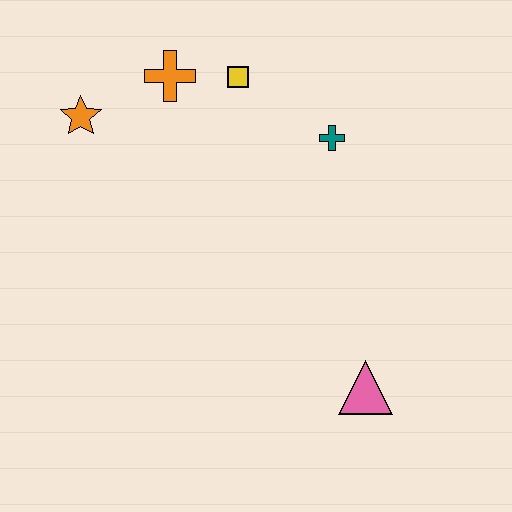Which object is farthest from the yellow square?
The pink triangle is farthest from the yellow square.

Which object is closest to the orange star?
The orange cross is closest to the orange star.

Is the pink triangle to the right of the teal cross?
Yes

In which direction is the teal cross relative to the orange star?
The teal cross is to the right of the orange star.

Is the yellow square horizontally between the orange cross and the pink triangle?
Yes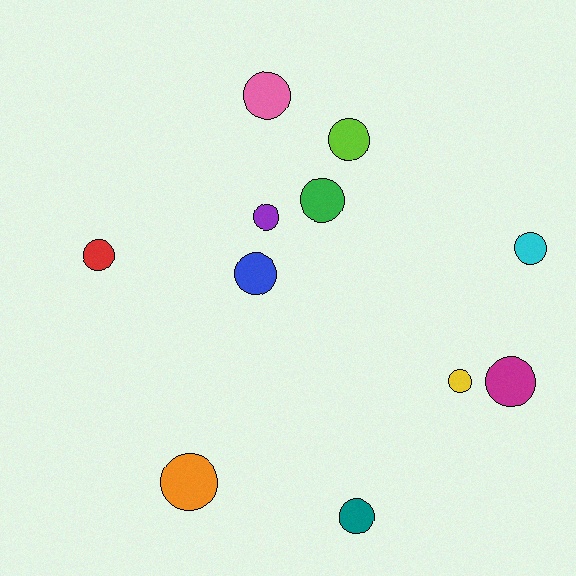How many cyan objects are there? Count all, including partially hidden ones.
There is 1 cyan object.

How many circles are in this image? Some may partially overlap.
There are 11 circles.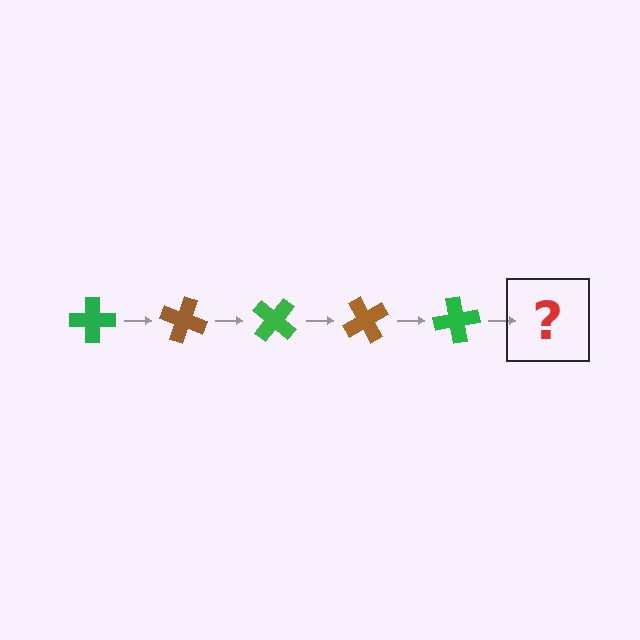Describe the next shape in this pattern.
It should be a brown cross, rotated 100 degrees from the start.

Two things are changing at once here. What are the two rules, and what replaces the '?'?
The two rules are that it rotates 20 degrees each step and the color cycles through green and brown. The '?' should be a brown cross, rotated 100 degrees from the start.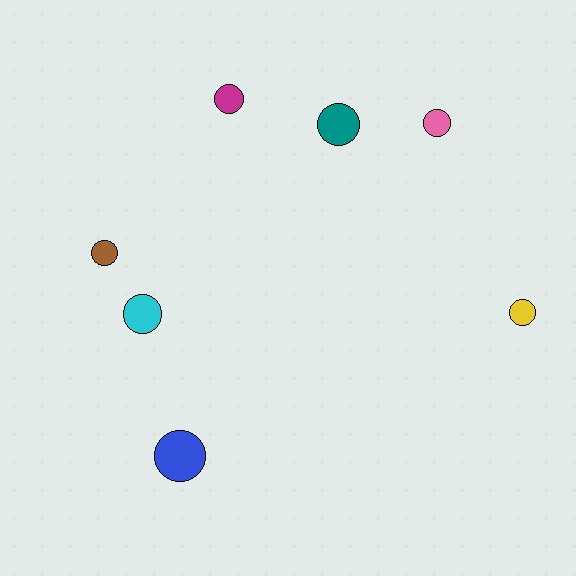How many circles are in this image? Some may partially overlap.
There are 7 circles.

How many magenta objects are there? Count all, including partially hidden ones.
There is 1 magenta object.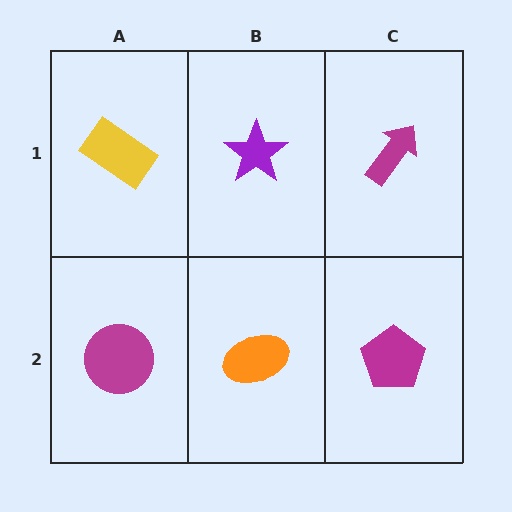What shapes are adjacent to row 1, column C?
A magenta pentagon (row 2, column C), a purple star (row 1, column B).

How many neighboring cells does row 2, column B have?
3.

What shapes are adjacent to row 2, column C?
A magenta arrow (row 1, column C), an orange ellipse (row 2, column B).